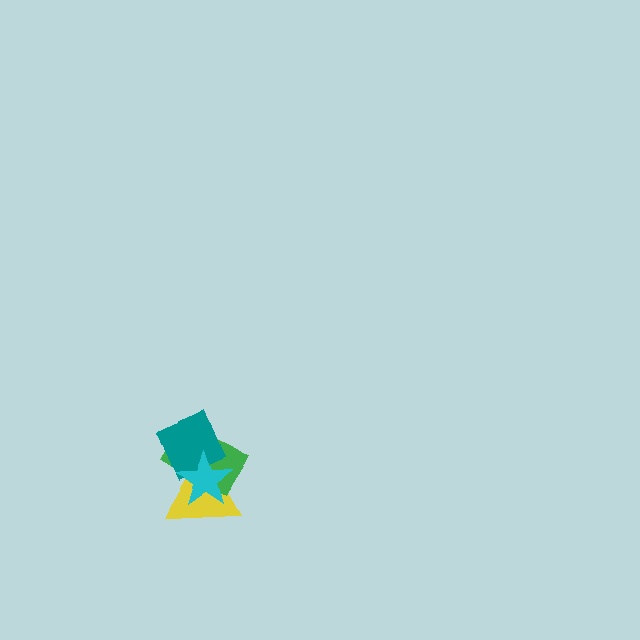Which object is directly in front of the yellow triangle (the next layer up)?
The green rectangle is directly in front of the yellow triangle.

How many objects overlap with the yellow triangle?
3 objects overlap with the yellow triangle.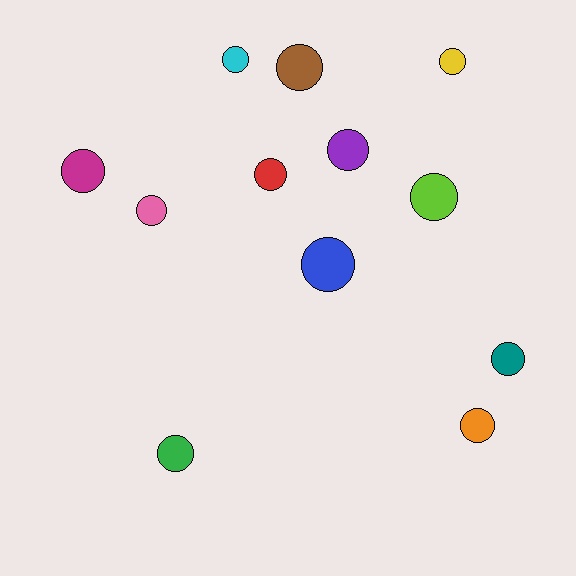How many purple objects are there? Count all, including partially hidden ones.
There is 1 purple object.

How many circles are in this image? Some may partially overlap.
There are 12 circles.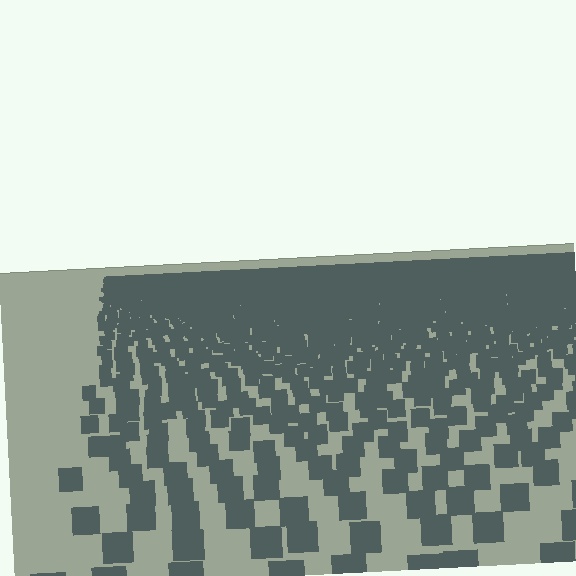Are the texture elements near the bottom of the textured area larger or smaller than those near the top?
Larger. Near the bottom, elements are closer to the viewer and appear at a bigger on-screen size.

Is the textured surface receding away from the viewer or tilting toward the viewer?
The surface is receding away from the viewer. Texture elements get smaller and denser toward the top.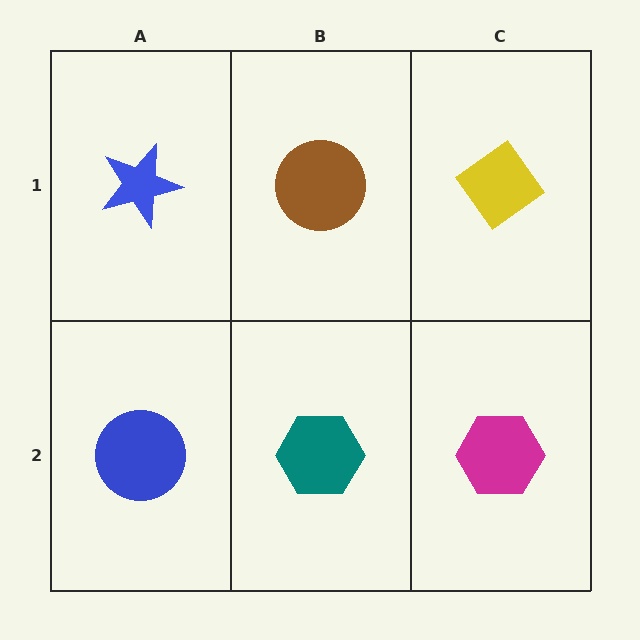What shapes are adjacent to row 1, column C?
A magenta hexagon (row 2, column C), a brown circle (row 1, column B).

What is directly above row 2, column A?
A blue star.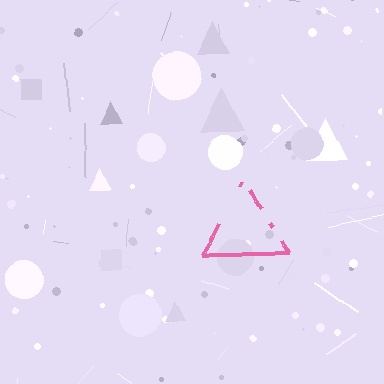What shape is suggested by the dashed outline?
The dashed outline suggests a triangle.